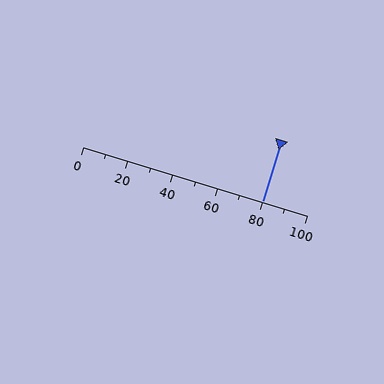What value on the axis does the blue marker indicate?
The marker indicates approximately 80.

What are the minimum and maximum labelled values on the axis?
The axis runs from 0 to 100.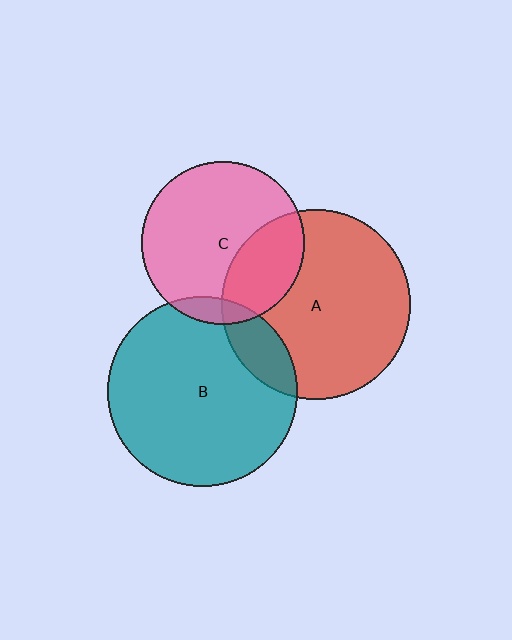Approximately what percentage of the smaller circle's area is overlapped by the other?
Approximately 30%.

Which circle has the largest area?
Circle B (teal).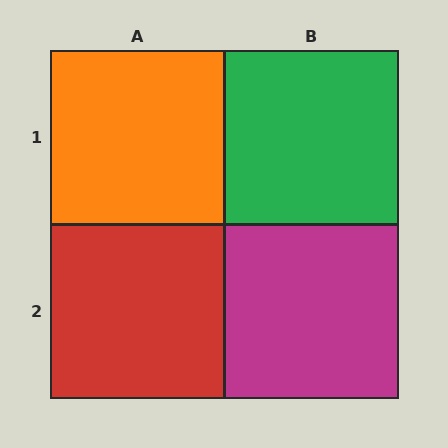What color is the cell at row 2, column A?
Red.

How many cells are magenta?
1 cell is magenta.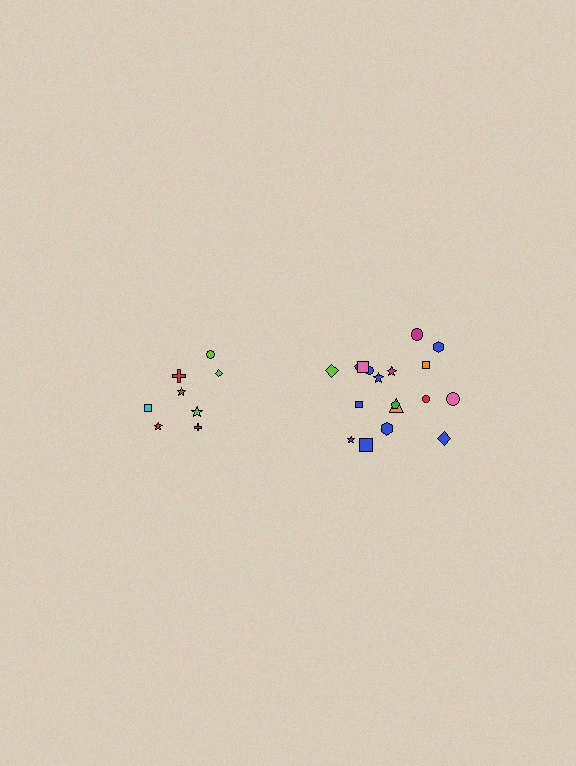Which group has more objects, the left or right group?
The right group.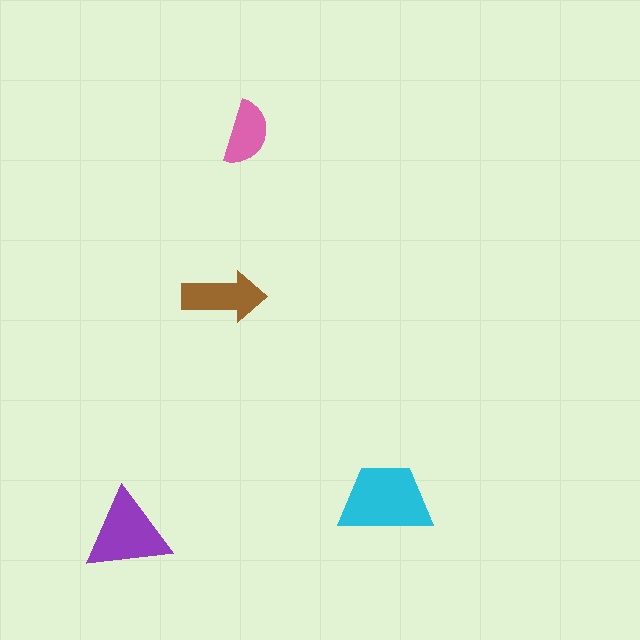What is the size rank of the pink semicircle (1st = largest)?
4th.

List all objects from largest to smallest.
The cyan trapezoid, the purple triangle, the brown arrow, the pink semicircle.